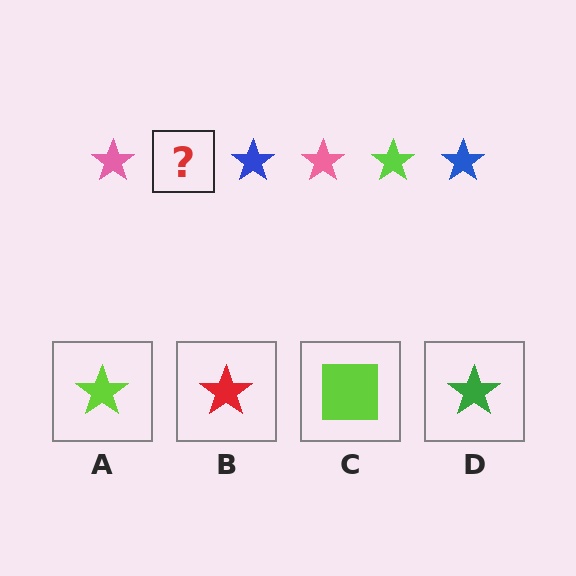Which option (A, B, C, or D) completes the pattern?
A.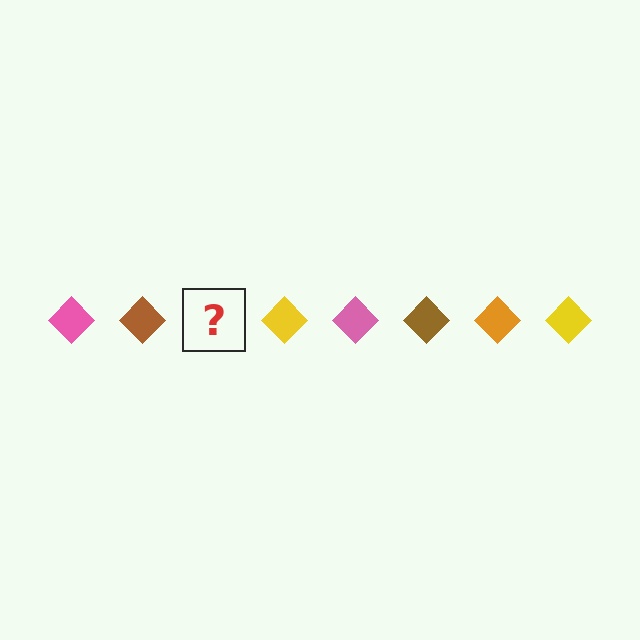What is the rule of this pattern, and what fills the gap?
The rule is that the pattern cycles through pink, brown, orange, yellow diamonds. The gap should be filled with an orange diamond.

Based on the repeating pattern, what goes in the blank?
The blank should be an orange diamond.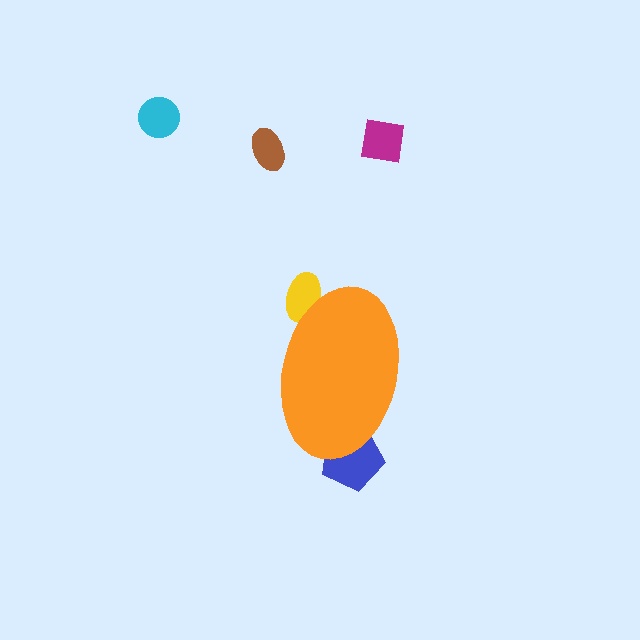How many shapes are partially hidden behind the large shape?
2 shapes are partially hidden.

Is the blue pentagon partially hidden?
Yes, the blue pentagon is partially hidden behind the orange ellipse.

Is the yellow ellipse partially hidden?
Yes, the yellow ellipse is partially hidden behind the orange ellipse.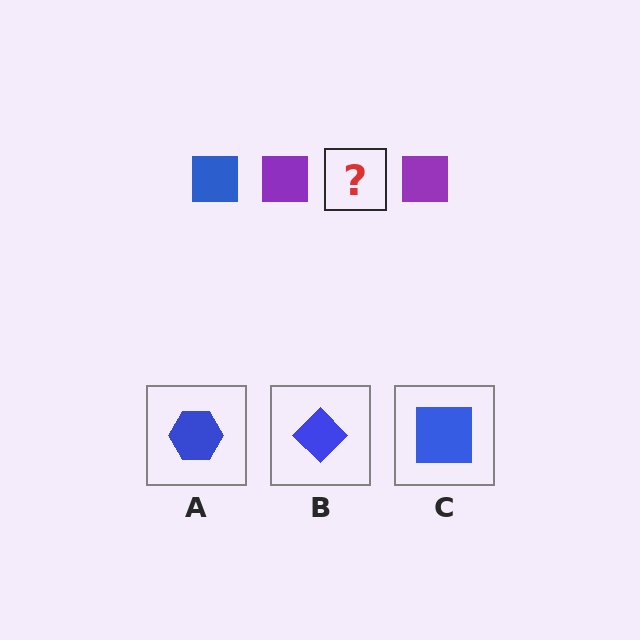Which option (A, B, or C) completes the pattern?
C.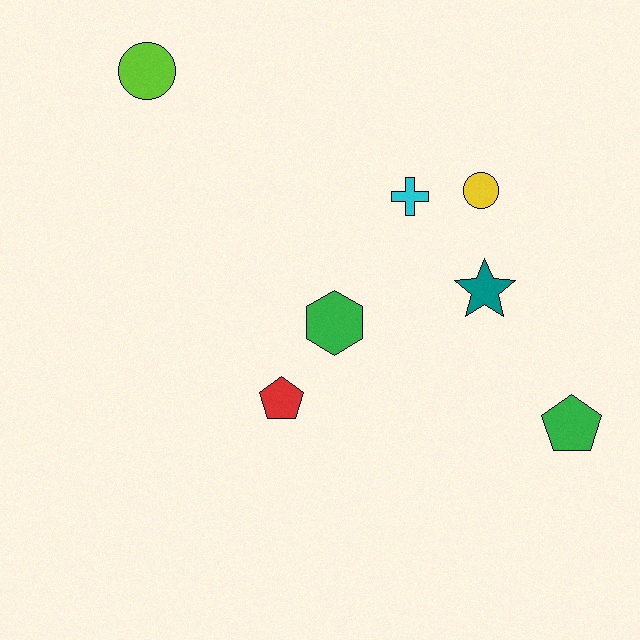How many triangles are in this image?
There are no triangles.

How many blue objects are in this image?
There are no blue objects.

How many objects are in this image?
There are 7 objects.